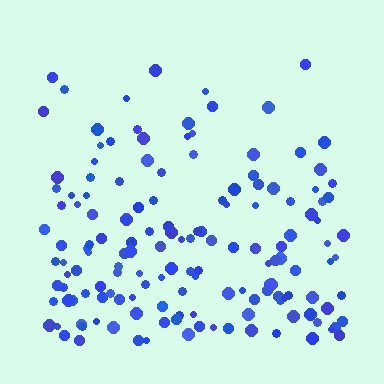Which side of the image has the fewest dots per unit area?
The top.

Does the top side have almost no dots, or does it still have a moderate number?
Still a moderate number, just noticeably fewer than the bottom.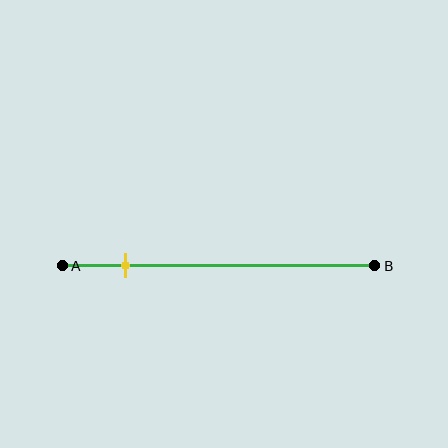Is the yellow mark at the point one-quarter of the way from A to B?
No, the mark is at about 20% from A, not at the 25% one-quarter point.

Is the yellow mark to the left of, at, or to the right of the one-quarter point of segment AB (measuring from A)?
The yellow mark is to the left of the one-quarter point of segment AB.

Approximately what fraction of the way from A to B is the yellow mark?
The yellow mark is approximately 20% of the way from A to B.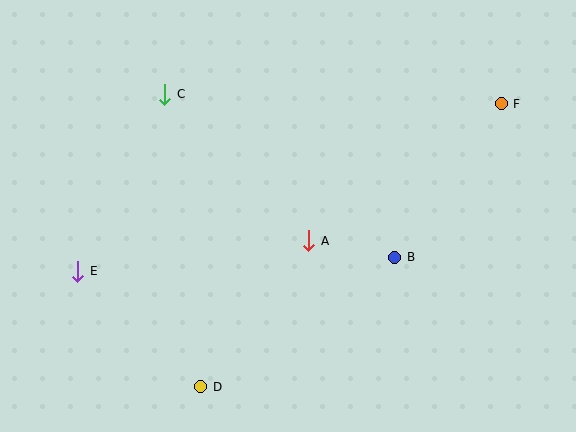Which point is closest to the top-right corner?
Point F is closest to the top-right corner.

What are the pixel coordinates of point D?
Point D is at (201, 387).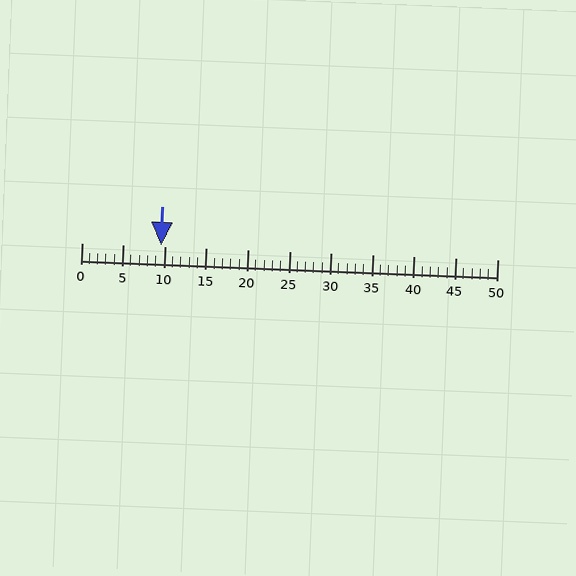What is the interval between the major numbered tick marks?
The major tick marks are spaced 5 units apart.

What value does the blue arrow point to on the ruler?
The blue arrow points to approximately 10.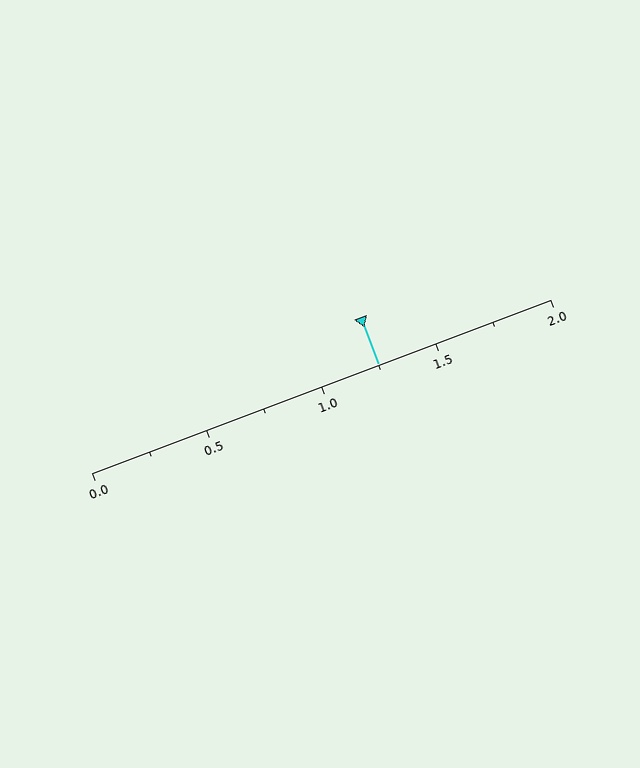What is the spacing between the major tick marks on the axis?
The major ticks are spaced 0.5 apart.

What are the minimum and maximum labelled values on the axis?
The axis runs from 0.0 to 2.0.